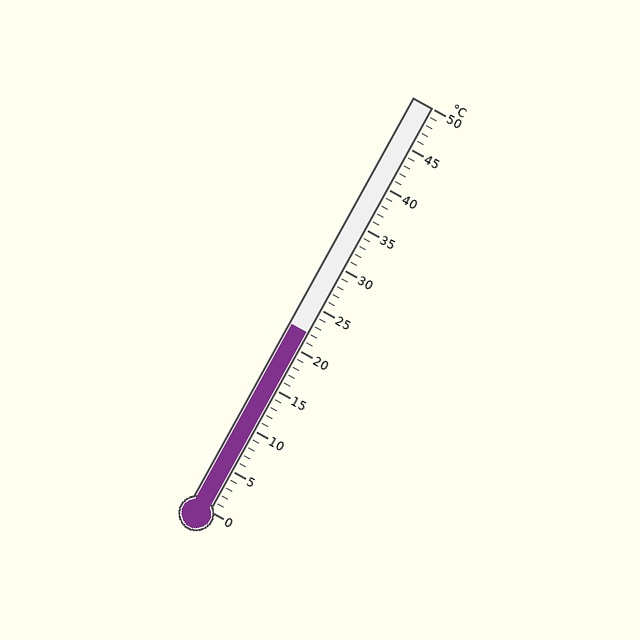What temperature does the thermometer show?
The thermometer shows approximately 22°C.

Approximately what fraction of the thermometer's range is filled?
The thermometer is filled to approximately 45% of its range.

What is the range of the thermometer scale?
The thermometer scale ranges from 0°C to 50°C.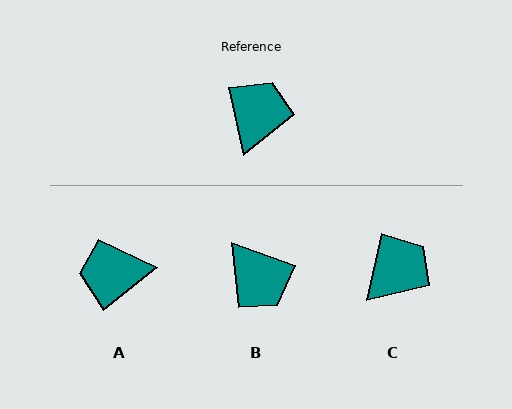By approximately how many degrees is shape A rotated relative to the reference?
Approximately 116 degrees counter-clockwise.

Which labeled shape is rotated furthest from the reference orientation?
B, about 122 degrees away.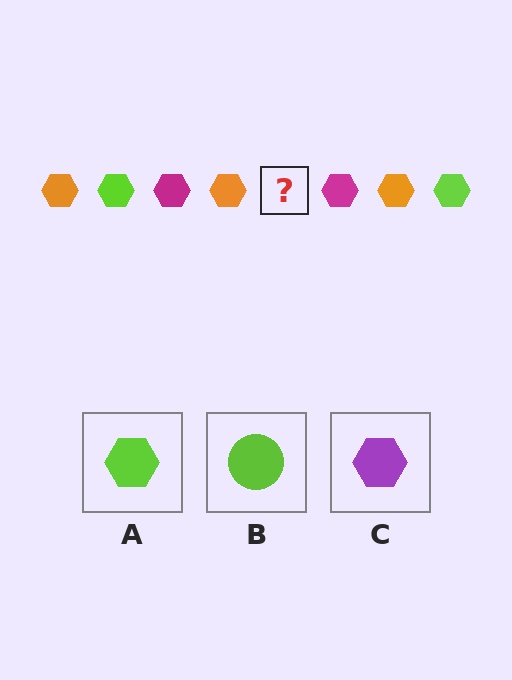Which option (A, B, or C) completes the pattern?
A.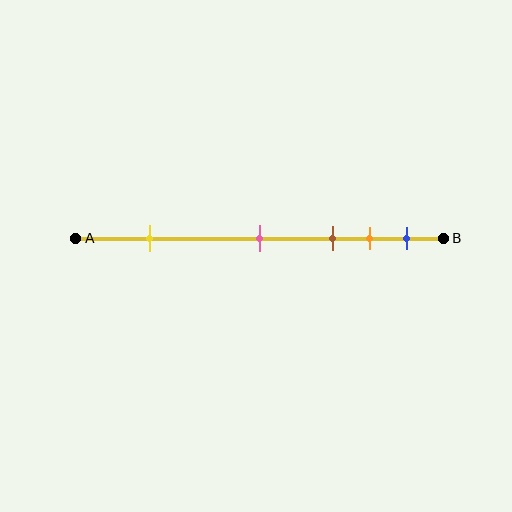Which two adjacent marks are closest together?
The orange and blue marks are the closest adjacent pair.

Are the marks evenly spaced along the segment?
No, the marks are not evenly spaced.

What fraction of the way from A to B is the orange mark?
The orange mark is approximately 80% (0.8) of the way from A to B.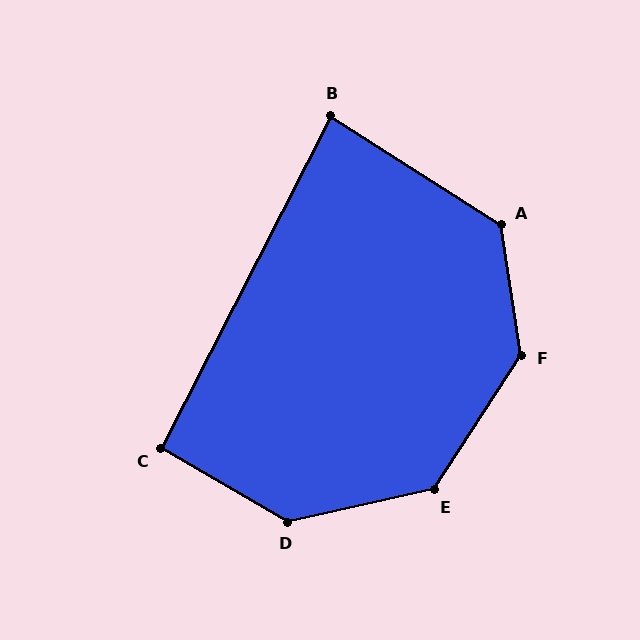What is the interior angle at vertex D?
Approximately 137 degrees (obtuse).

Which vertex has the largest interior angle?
F, at approximately 138 degrees.